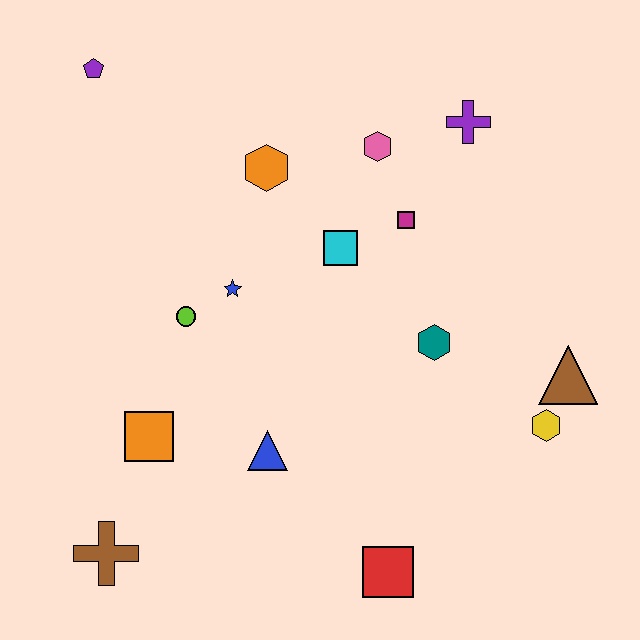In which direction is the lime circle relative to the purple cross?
The lime circle is to the left of the purple cross.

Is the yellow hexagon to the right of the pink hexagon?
Yes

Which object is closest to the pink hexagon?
The magenta square is closest to the pink hexagon.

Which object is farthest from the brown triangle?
The purple pentagon is farthest from the brown triangle.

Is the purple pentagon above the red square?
Yes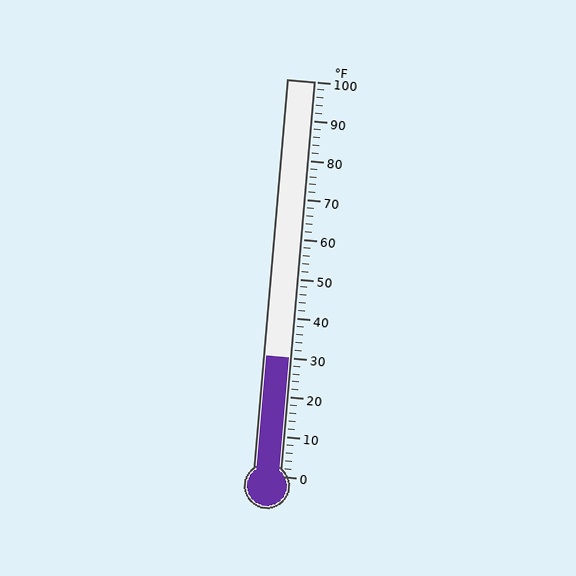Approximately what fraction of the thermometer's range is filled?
The thermometer is filled to approximately 30% of its range.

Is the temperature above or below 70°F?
The temperature is below 70°F.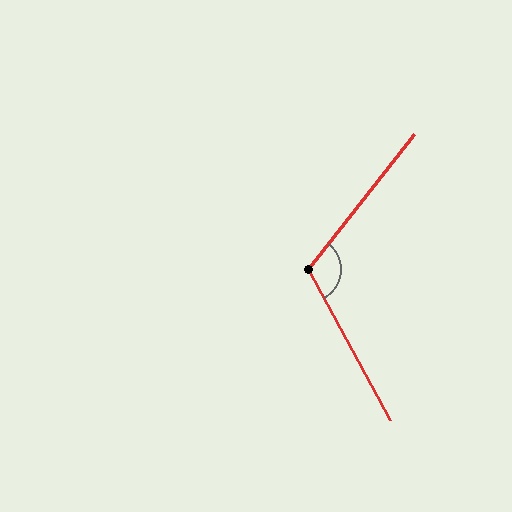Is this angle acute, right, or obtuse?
It is obtuse.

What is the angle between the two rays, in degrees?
Approximately 114 degrees.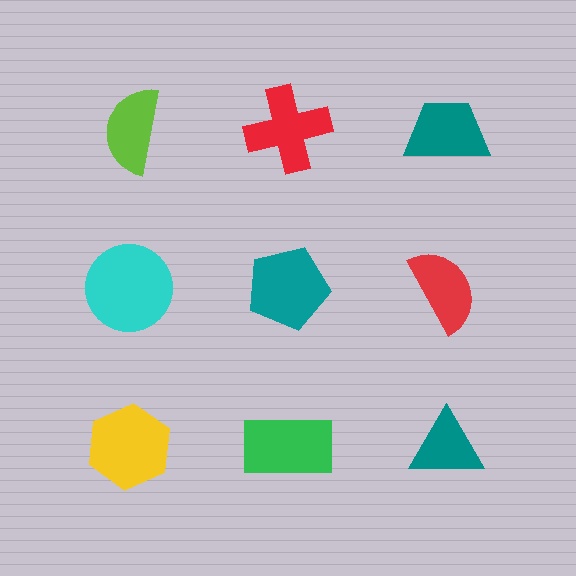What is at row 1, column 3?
A teal trapezoid.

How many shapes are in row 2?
3 shapes.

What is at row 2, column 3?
A red semicircle.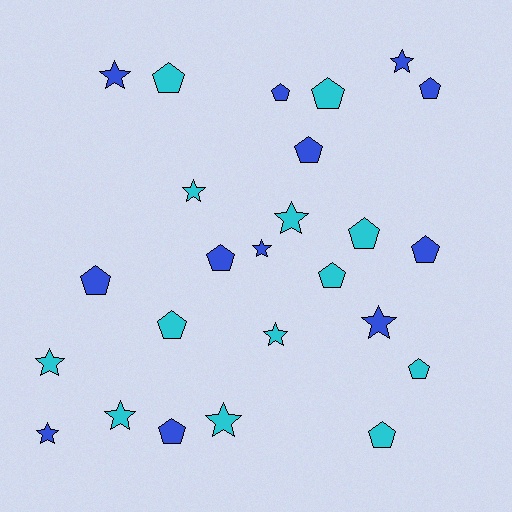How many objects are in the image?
There are 25 objects.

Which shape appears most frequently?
Pentagon, with 14 objects.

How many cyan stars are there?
There are 6 cyan stars.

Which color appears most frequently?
Cyan, with 13 objects.